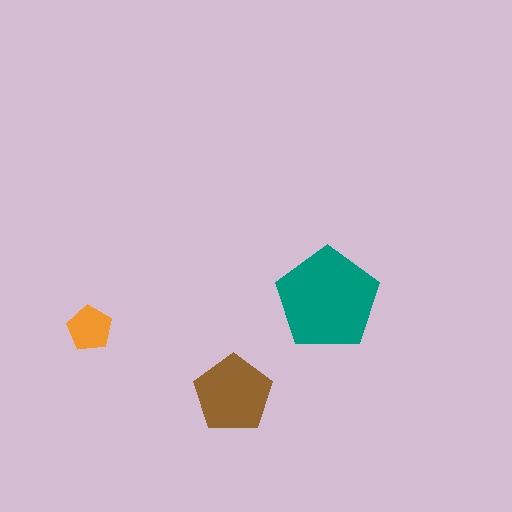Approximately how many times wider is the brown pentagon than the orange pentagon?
About 1.5 times wider.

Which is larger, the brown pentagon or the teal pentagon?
The teal one.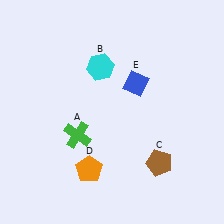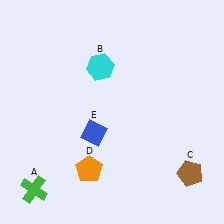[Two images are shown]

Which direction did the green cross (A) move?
The green cross (A) moved down.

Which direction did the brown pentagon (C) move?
The brown pentagon (C) moved right.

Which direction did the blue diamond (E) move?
The blue diamond (E) moved down.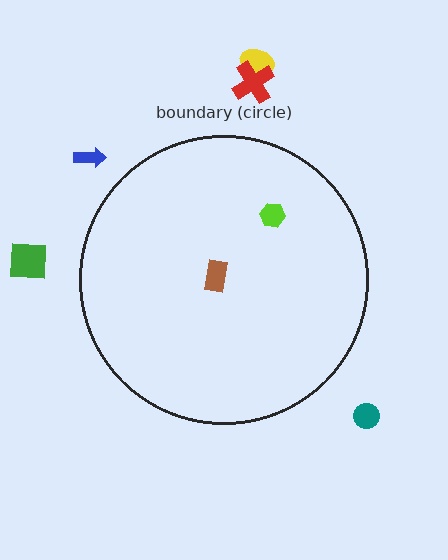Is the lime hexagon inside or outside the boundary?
Inside.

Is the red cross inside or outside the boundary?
Outside.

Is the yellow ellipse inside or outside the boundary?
Outside.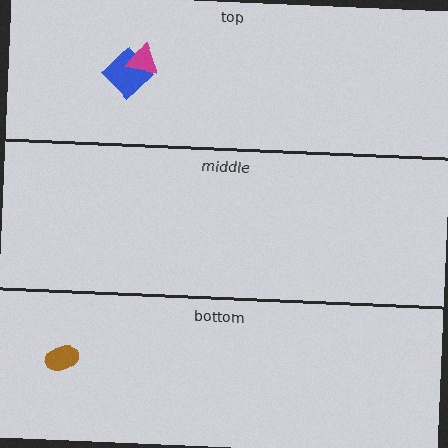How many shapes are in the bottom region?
1.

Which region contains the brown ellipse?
The bottom region.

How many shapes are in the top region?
2.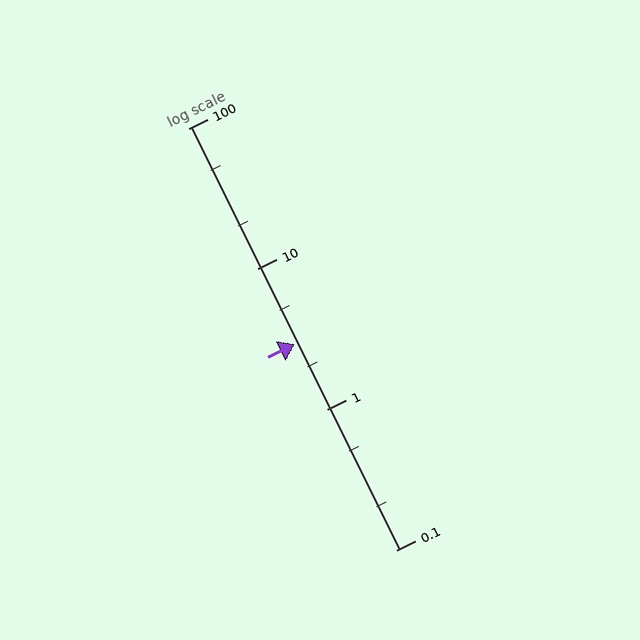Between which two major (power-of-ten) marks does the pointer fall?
The pointer is between 1 and 10.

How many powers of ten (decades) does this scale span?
The scale spans 3 decades, from 0.1 to 100.